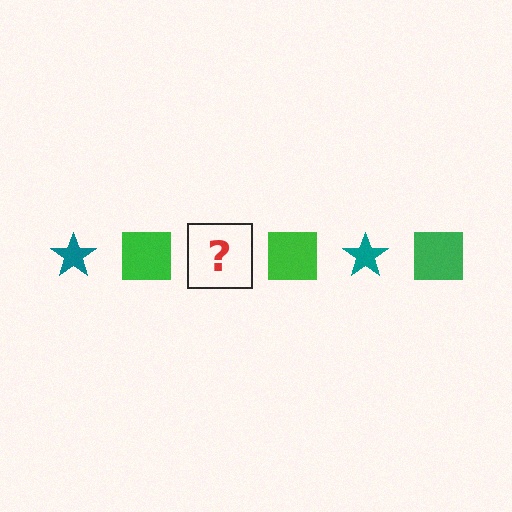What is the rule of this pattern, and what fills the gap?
The rule is that the pattern alternates between teal star and green square. The gap should be filled with a teal star.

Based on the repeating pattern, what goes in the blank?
The blank should be a teal star.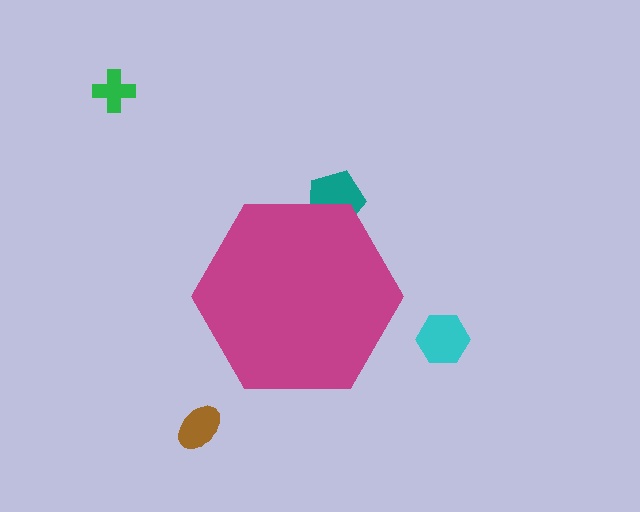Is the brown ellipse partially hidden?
No, the brown ellipse is fully visible.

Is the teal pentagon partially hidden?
Yes, the teal pentagon is partially hidden behind the magenta hexagon.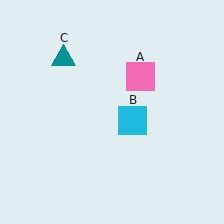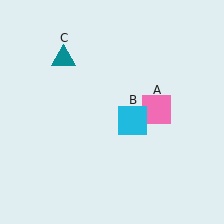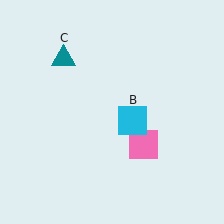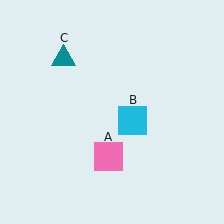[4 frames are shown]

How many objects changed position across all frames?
1 object changed position: pink square (object A).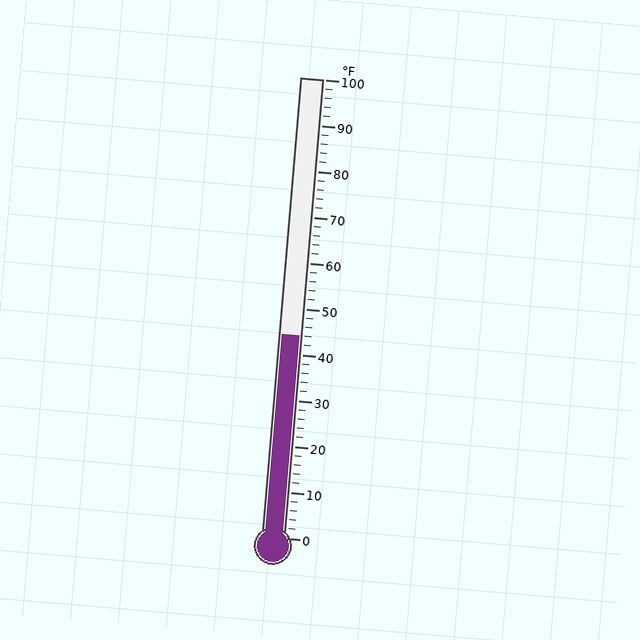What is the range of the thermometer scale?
The thermometer scale ranges from 0°F to 100°F.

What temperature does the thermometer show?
The thermometer shows approximately 44°F.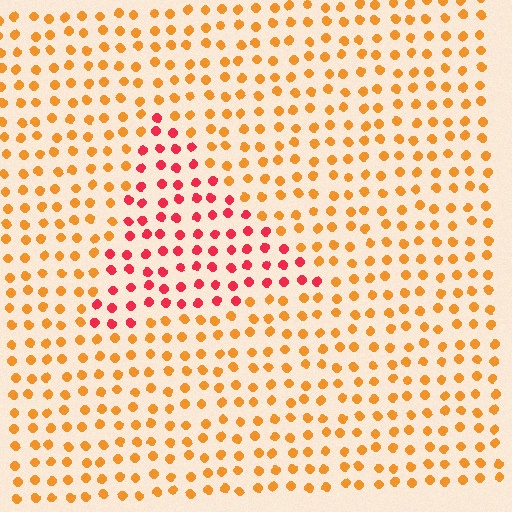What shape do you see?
I see a triangle.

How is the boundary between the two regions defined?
The boundary is defined purely by a slight shift in hue (about 42 degrees). Spacing, size, and orientation are identical on both sides.